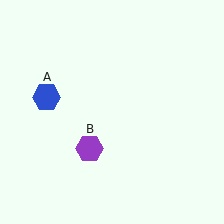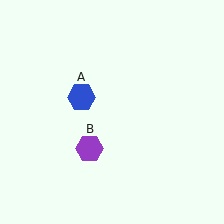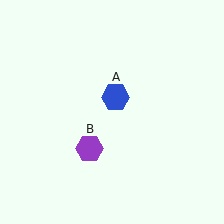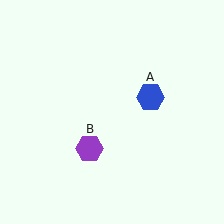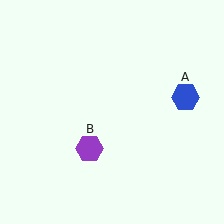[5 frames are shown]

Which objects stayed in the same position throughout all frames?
Purple hexagon (object B) remained stationary.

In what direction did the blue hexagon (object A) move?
The blue hexagon (object A) moved right.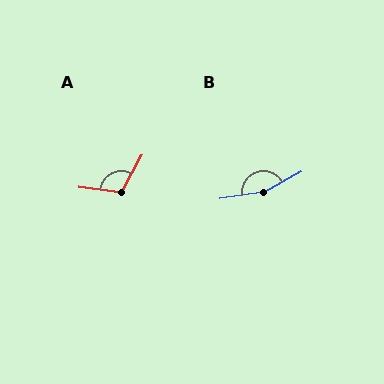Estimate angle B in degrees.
Approximately 160 degrees.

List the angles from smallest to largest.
A (112°), B (160°).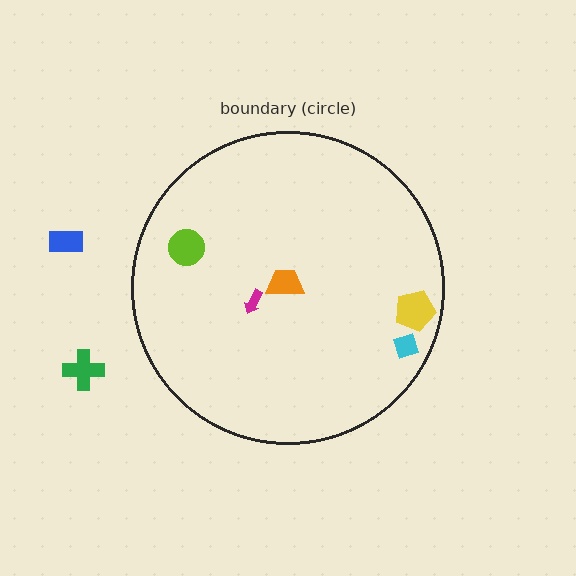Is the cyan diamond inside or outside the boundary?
Inside.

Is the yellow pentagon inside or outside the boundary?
Inside.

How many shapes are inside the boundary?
5 inside, 2 outside.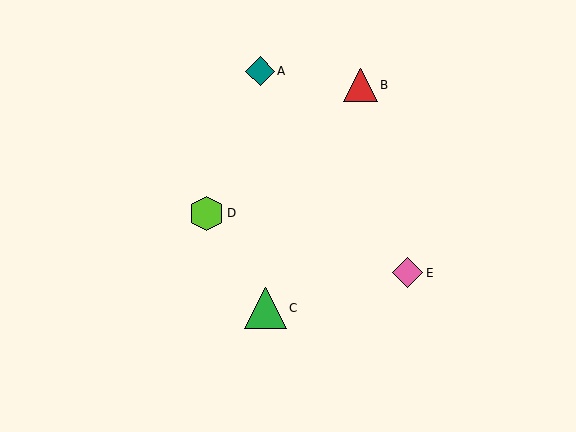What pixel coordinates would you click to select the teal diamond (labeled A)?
Click at (260, 71) to select the teal diamond A.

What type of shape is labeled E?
Shape E is a pink diamond.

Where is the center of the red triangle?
The center of the red triangle is at (361, 85).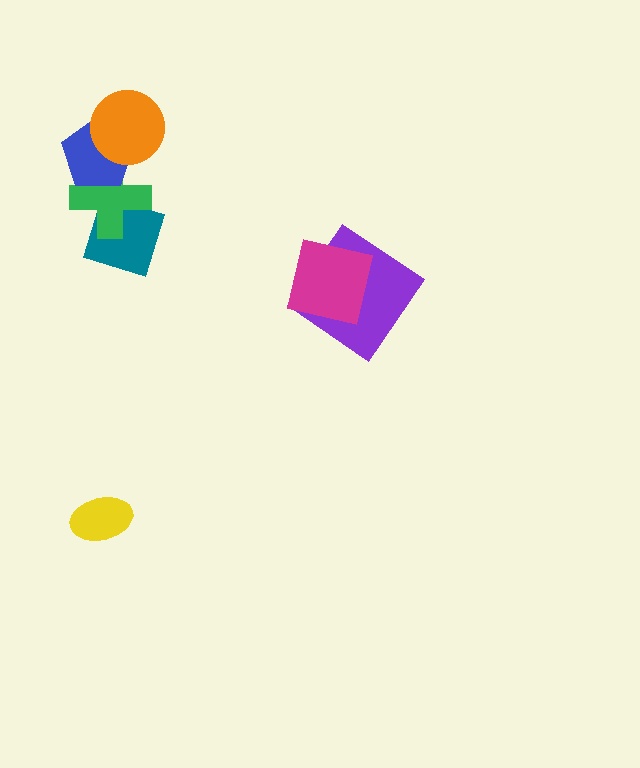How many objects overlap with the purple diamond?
1 object overlaps with the purple diamond.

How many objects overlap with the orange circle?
1 object overlaps with the orange circle.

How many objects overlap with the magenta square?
1 object overlaps with the magenta square.